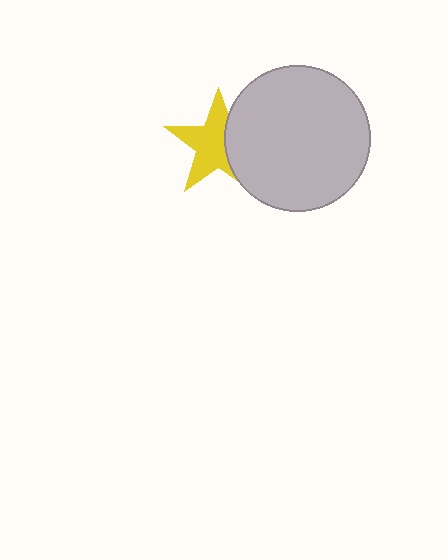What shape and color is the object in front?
The object in front is a light gray circle.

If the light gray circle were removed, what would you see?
You would see the complete yellow star.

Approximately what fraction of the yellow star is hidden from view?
Roughly 35% of the yellow star is hidden behind the light gray circle.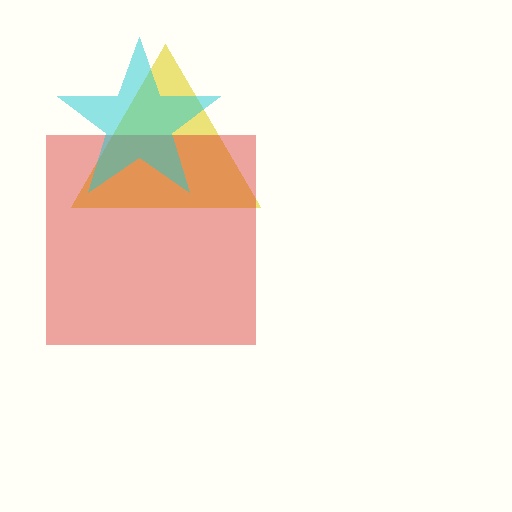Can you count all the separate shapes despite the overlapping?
Yes, there are 3 separate shapes.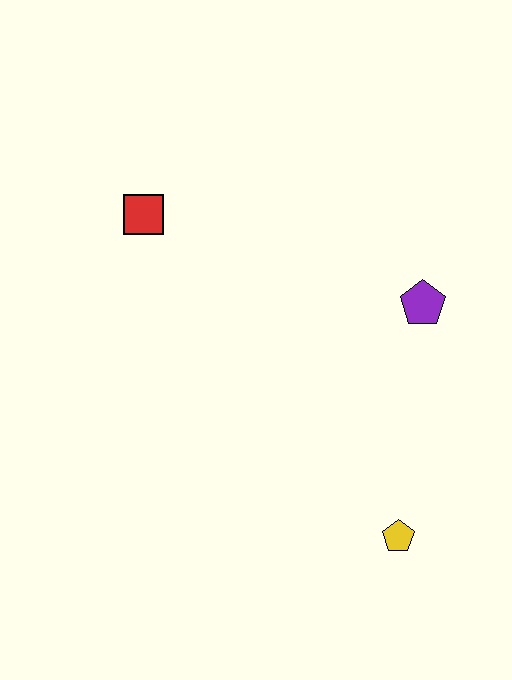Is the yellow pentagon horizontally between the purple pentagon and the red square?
Yes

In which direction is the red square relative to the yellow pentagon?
The red square is above the yellow pentagon.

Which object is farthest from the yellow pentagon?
The red square is farthest from the yellow pentagon.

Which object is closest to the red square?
The purple pentagon is closest to the red square.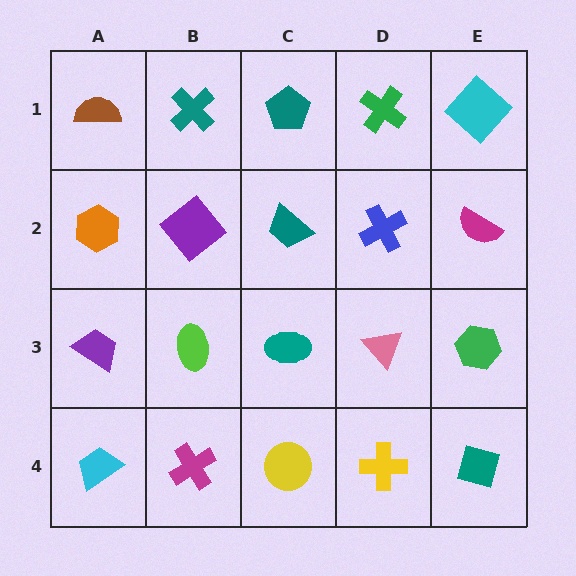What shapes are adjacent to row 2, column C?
A teal pentagon (row 1, column C), a teal ellipse (row 3, column C), a purple diamond (row 2, column B), a blue cross (row 2, column D).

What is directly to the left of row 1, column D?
A teal pentagon.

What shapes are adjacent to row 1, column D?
A blue cross (row 2, column D), a teal pentagon (row 1, column C), a cyan diamond (row 1, column E).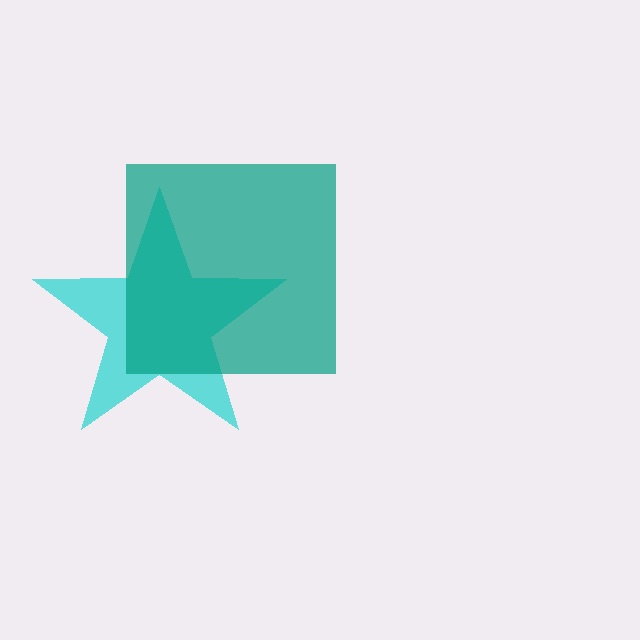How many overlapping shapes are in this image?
There are 2 overlapping shapes in the image.